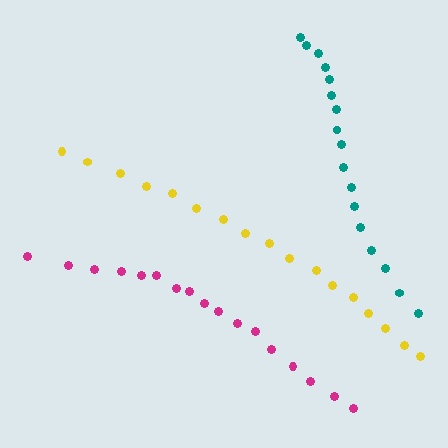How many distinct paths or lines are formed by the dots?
There are 3 distinct paths.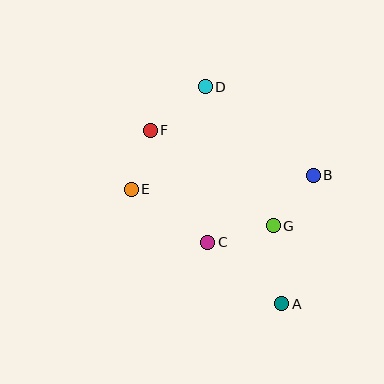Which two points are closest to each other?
Points E and F are closest to each other.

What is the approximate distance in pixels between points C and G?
The distance between C and G is approximately 68 pixels.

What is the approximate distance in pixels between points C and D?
The distance between C and D is approximately 155 pixels.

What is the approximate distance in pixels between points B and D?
The distance between B and D is approximately 140 pixels.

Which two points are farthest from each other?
Points A and D are farthest from each other.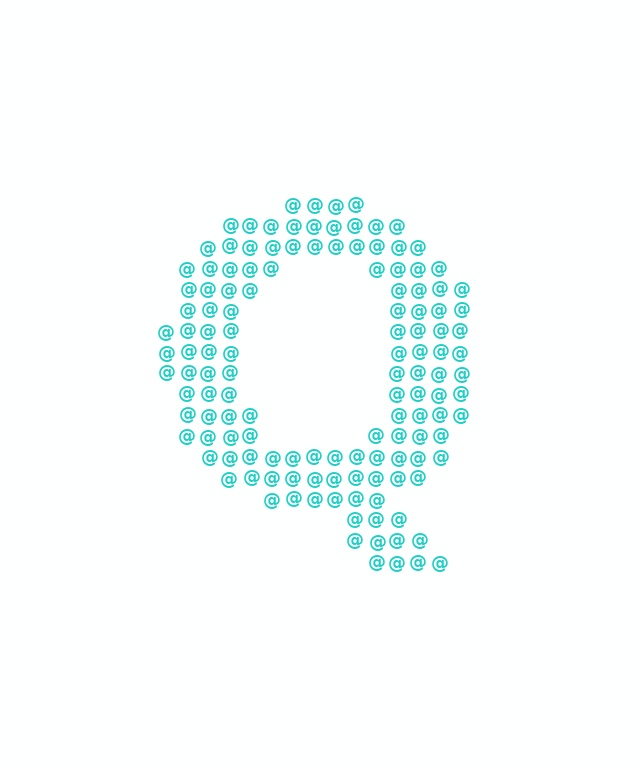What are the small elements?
The small elements are at signs.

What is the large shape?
The large shape is the letter Q.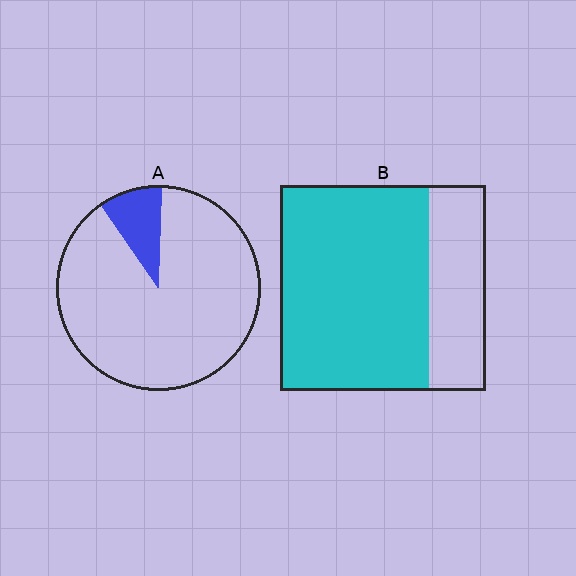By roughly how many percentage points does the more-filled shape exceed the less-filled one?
By roughly 60 percentage points (B over A).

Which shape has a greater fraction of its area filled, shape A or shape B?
Shape B.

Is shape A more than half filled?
No.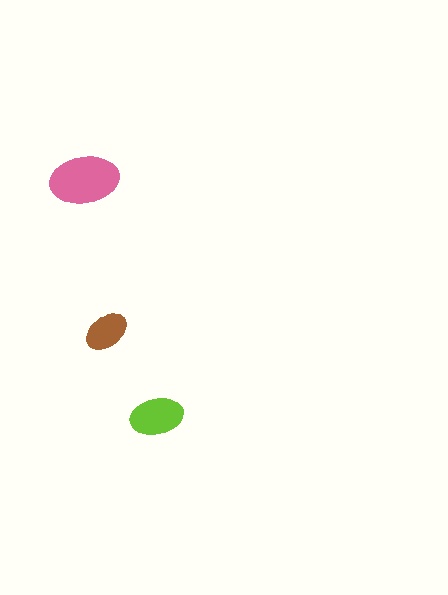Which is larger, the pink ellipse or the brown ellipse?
The pink one.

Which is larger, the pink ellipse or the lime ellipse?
The pink one.